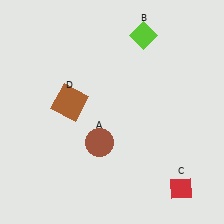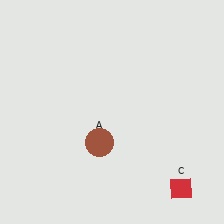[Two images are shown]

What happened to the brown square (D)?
The brown square (D) was removed in Image 2. It was in the top-left area of Image 1.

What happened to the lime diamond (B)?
The lime diamond (B) was removed in Image 2. It was in the top-right area of Image 1.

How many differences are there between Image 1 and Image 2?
There are 2 differences between the two images.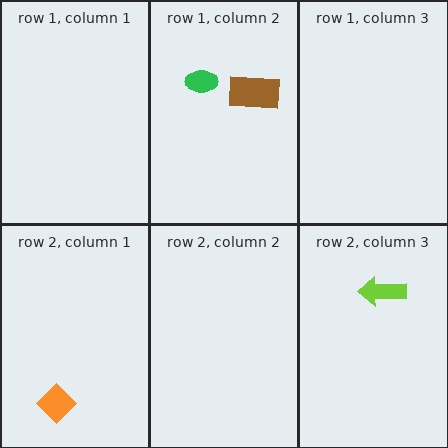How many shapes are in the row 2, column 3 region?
1.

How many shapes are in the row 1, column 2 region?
2.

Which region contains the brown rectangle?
The row 1, column 2 region.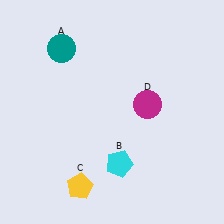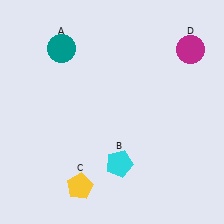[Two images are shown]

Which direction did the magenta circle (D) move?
The magenta circle (D) moved up.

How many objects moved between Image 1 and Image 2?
1 object moved between the two images.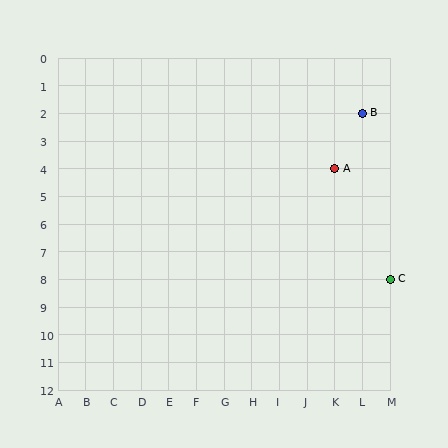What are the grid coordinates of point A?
Point A is at grid coordinates (K, 4).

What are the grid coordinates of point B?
Point B is at grid coordinates (L, 2).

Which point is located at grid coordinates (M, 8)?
Point C is at (M, 8).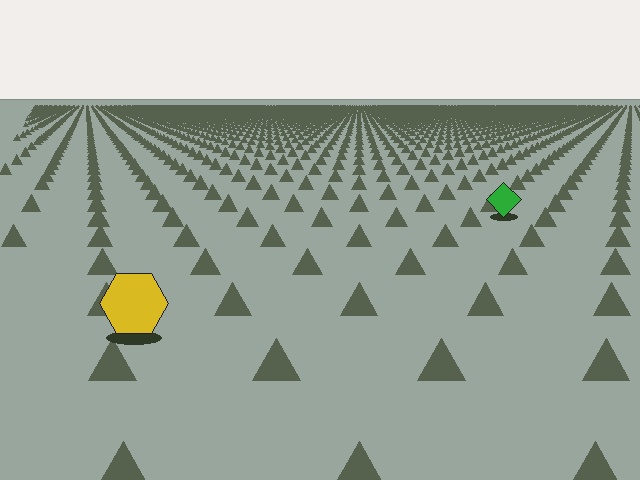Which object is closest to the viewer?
The yellow hexagon is closest. The texture marks near it are larger and more spread out.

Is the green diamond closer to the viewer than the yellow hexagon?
No. The yellow hexagon is closer — you can tell from the texture gradient: the ground texture is coarser near it.